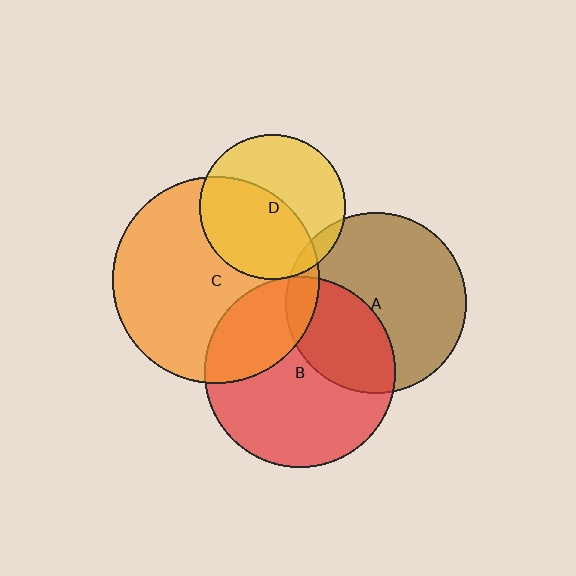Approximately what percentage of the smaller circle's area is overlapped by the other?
Approximately 10%.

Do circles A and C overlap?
Yes.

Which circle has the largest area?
Circle C (orange).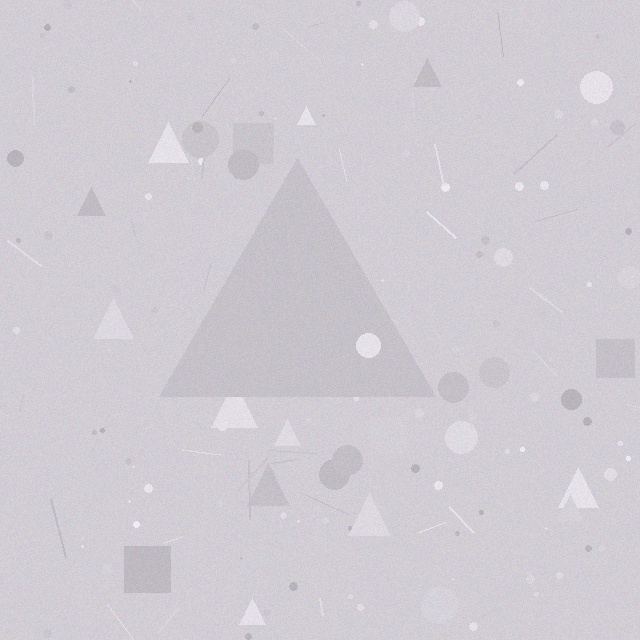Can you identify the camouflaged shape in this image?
The camouflaged shape is a triangle.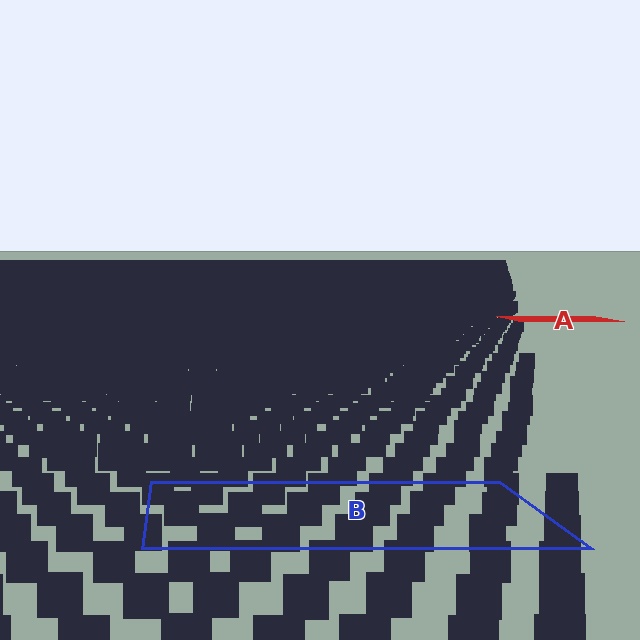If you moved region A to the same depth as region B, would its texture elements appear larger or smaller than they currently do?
They would appear larger. At a closer depth, the same texture elements are projected at a bigger on-screen size.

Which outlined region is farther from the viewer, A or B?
Region A is farther from the viewer — the texture elements inside it appear smaller and more densely packed.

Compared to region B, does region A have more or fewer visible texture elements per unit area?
Region A has more texture elements per unit area — they are packed more densely because it is farther away.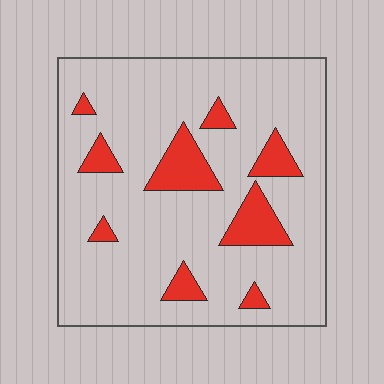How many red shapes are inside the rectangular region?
9.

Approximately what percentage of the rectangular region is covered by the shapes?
Approximately 15%.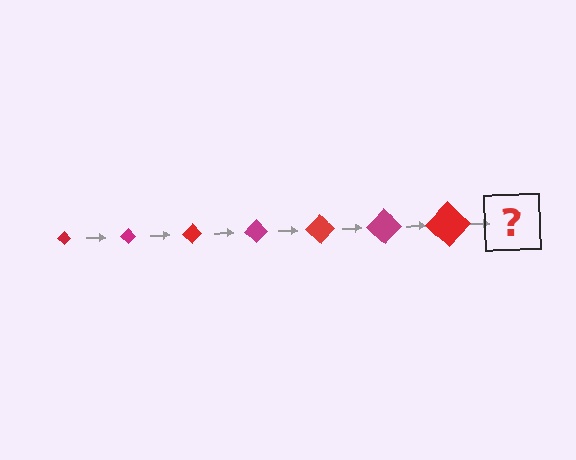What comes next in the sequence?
The next element should be a magenta diamond, larger than the previous one.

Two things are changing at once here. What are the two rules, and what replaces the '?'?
The two rules are that the diamond grows larger each step and the color cycles through red and magenta. The '?' should be a magenta diamond, larger than the previous one.